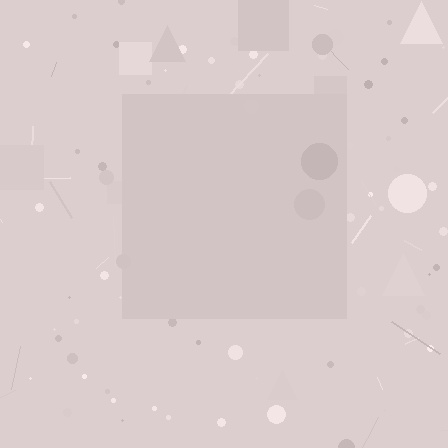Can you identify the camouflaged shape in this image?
The camouflaged shape is a square.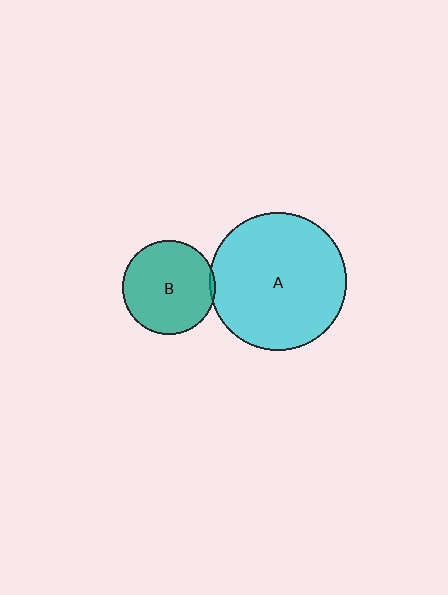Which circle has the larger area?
Circle A (cyan).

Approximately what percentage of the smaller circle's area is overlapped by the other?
Approximately 5%.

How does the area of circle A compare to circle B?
Approximately 2.2 times.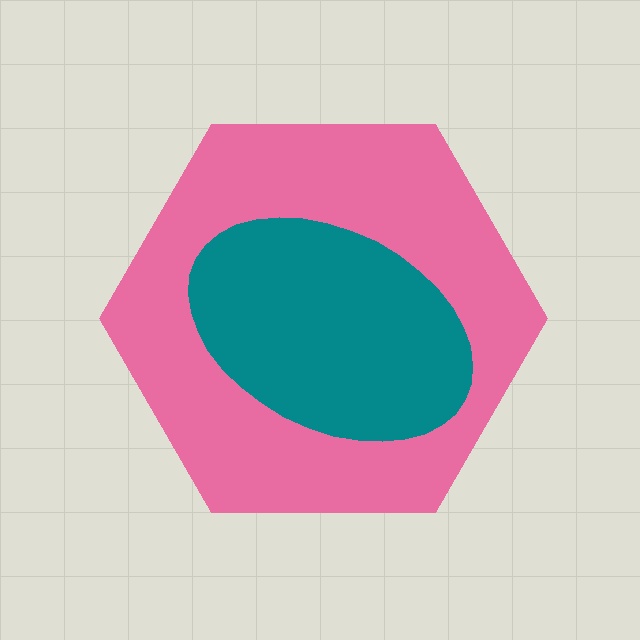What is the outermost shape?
The pink hexagon.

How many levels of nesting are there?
2.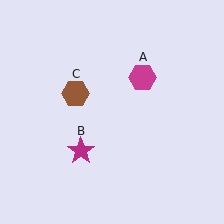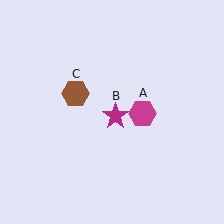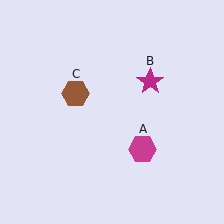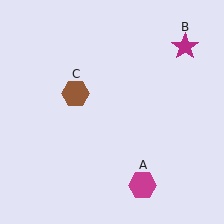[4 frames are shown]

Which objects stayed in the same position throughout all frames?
Brown hexagon (object C) remained stationary.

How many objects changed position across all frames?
2 objects changed position: magenta hexagon (object A), magenta star (object B).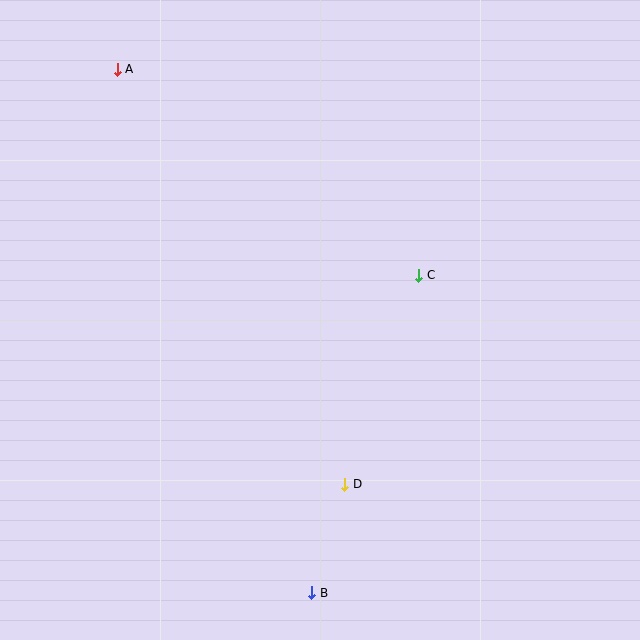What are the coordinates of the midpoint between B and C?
The midpoint between B and C is at (365, 434).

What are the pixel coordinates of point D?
Point D is at (345, 484).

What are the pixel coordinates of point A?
Point A is at (117, 69).